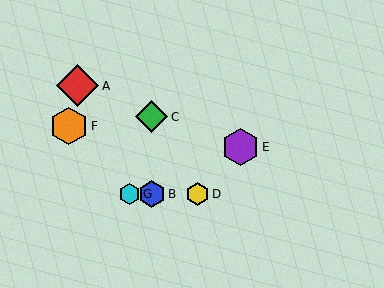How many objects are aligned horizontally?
3 objects (B, D, G) are aligned horizontally.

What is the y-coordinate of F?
Object F is at y≈126.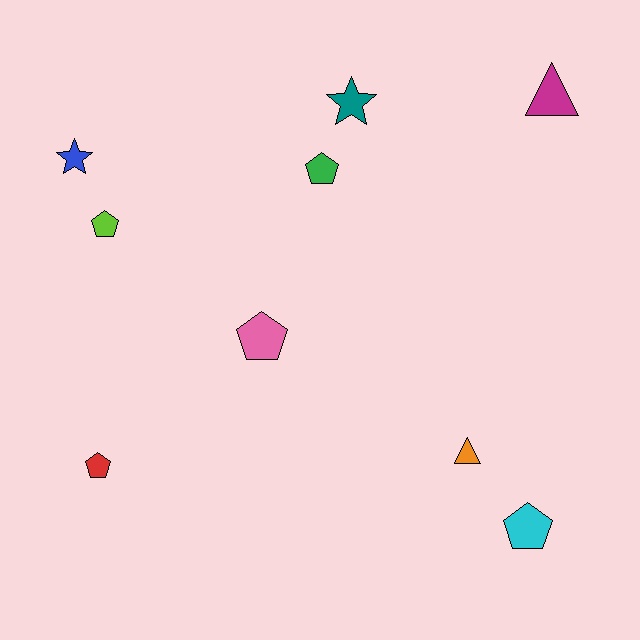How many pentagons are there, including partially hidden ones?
There are 5 pentagons.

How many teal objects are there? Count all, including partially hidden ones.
There is 1 teal object.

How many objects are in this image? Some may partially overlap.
There are 9 objects.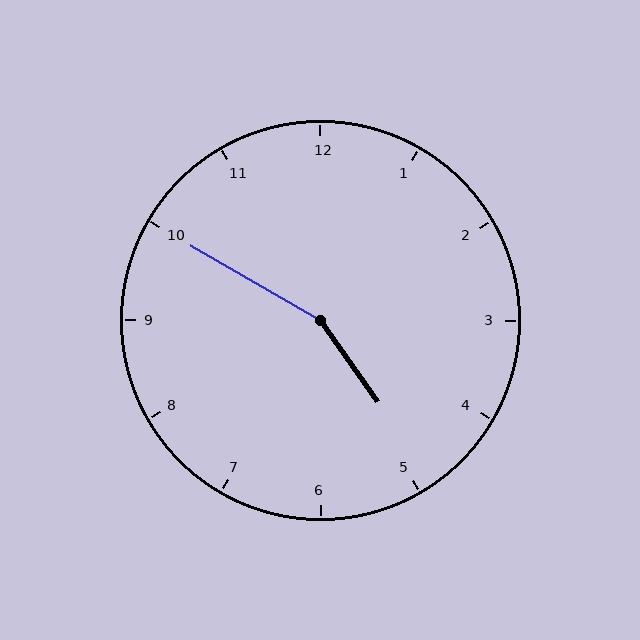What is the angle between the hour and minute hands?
Approximately 155 degrees.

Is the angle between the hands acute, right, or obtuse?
It is obtuse.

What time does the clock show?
4:50.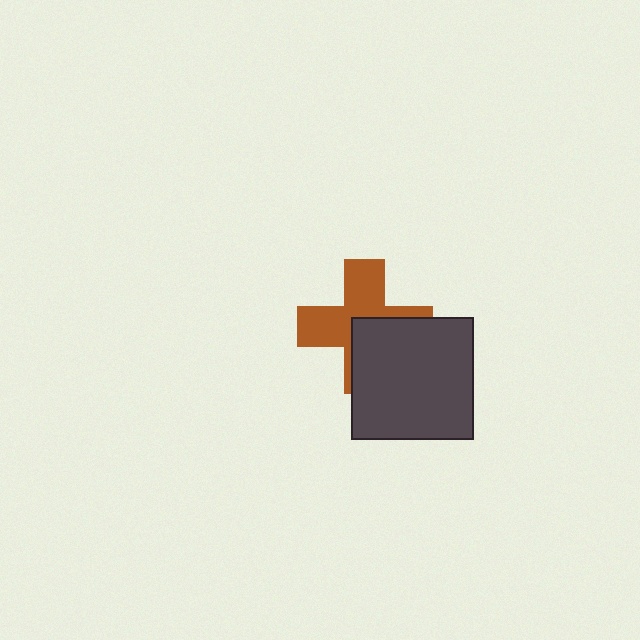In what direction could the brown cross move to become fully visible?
The brown cross could move toward the upper-left. That would shift it out from behind the dark gray square entirely.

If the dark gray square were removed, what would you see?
You would see the complete brown cross.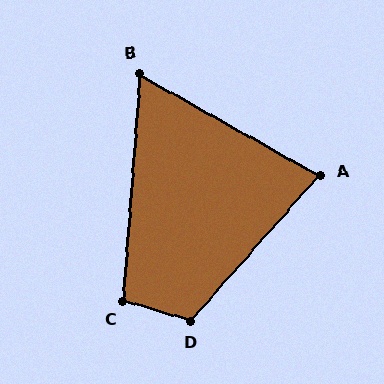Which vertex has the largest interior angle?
D, at approximately 115 degrees.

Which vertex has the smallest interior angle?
B, at approximately 65 degrees.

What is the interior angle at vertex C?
Approximately 102 degrees (obtuse).